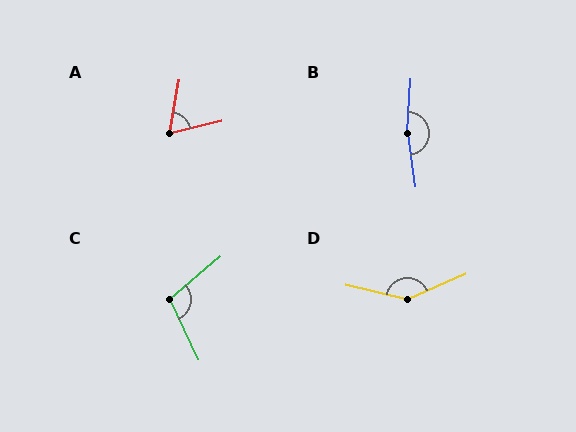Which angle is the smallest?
A, at approximately 67 degrees.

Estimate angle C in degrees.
Approximately 105 degrees.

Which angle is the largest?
B, at approximately 168 degrees.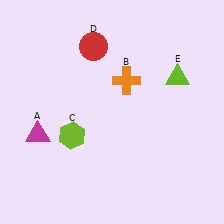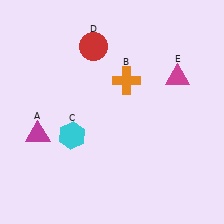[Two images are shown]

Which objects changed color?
C changed from lime to cyan. E changed from lime to magenta.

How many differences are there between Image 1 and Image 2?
There are 2 differences between the two images.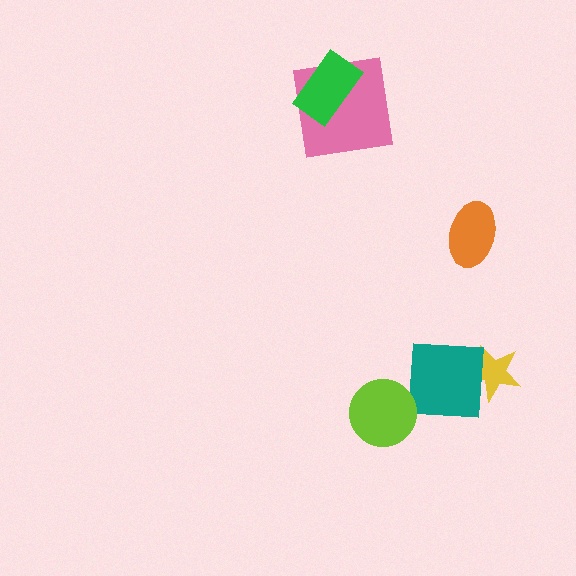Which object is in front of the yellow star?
The teal square is in front of the yellow star.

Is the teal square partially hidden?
Yes, it is partially covered by another shape.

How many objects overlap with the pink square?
1 object overlaps with the pink square.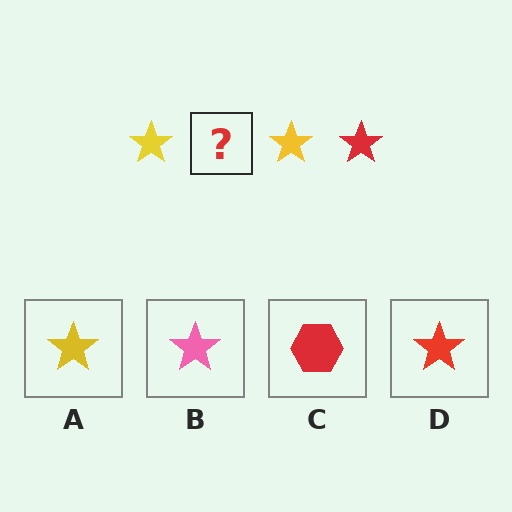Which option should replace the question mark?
Option D.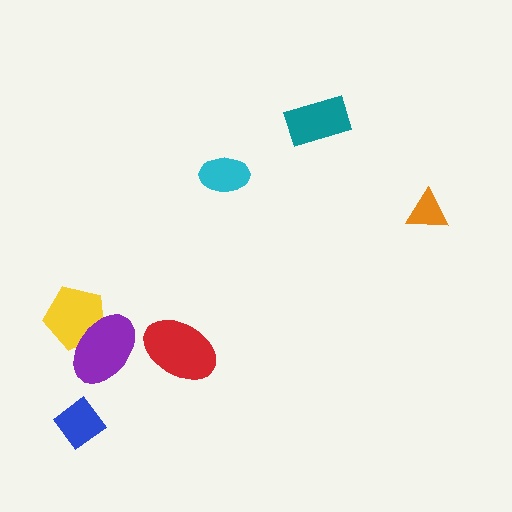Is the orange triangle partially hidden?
No, no other shape covers it.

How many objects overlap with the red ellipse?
0 objects overlap with the red ellipse.